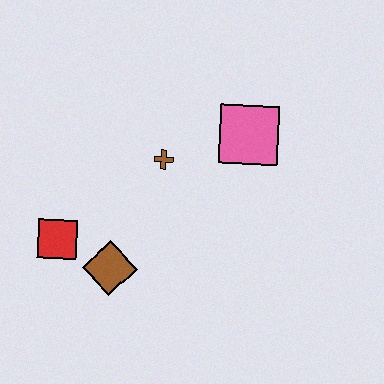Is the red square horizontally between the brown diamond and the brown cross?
No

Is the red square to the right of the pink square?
No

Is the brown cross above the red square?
Yes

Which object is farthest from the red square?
The pink square is farthest from the red square.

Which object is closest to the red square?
The brown diamond is closest to the red square.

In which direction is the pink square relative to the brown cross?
The pink square is to the right of the brown cross.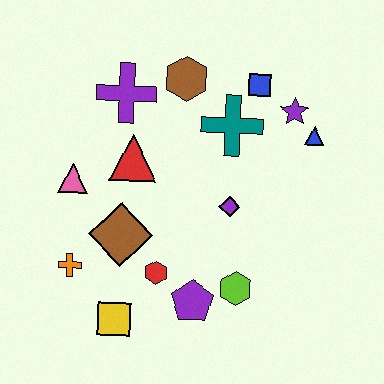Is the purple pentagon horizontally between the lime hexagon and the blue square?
No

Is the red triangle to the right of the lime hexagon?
No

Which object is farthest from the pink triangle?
The blue triangle is farthest from the pink triangle.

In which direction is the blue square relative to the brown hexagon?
The blue square is to the right of the brown hexagon.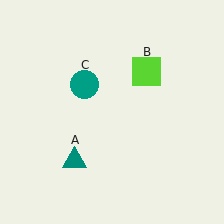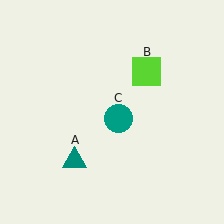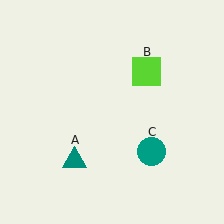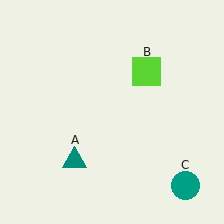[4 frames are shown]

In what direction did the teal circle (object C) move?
The teal circle (object C) moved down and to the right.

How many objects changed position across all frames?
1 object changed position: teal circle (object C).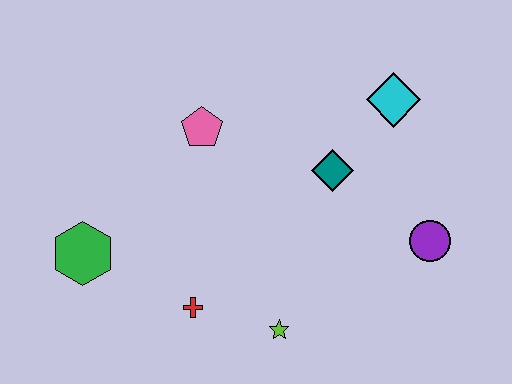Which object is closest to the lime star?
The red cross is closest to the lime star.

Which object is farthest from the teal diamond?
The green hexagon is farthest from the teal diamond.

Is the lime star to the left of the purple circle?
Yes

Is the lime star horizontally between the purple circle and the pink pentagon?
Yes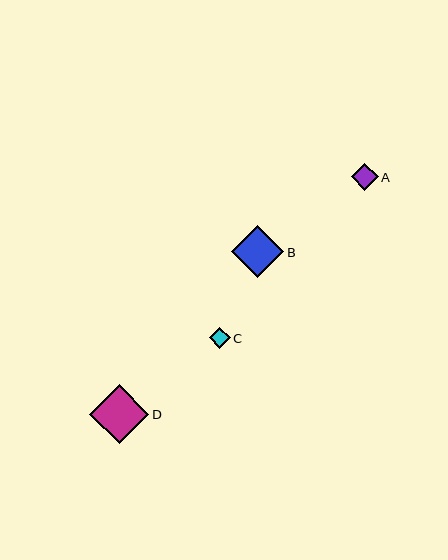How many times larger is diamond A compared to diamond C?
Diamond A is approximately 1.3 times the size of diamond C.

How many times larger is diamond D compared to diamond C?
Diamond D is approximately 2.9 times the size of diamond C.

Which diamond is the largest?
Diamond D is the largest with a size of approximately 59 pixels.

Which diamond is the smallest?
Diamond C is the smallest with a size of approximately 21 pixels.